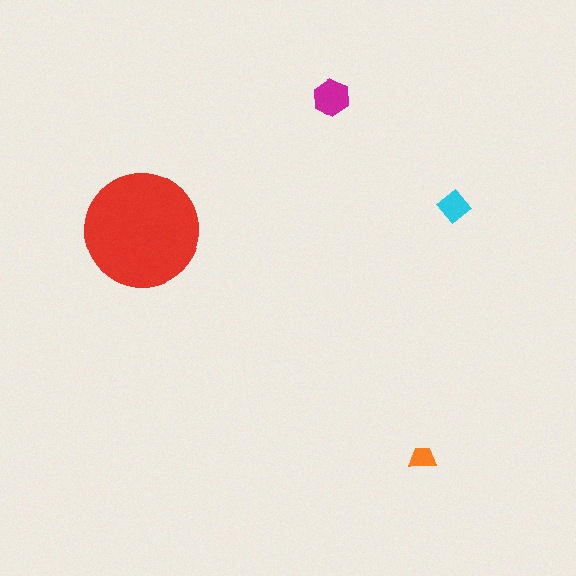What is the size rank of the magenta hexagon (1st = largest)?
2nd.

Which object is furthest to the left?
The red circle is leftmost.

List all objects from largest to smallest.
The red circle, the magenta hexagon, the cyan diamond, the orange trapezoid.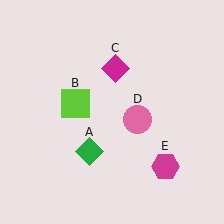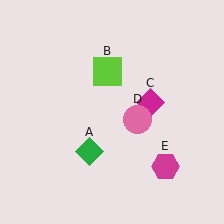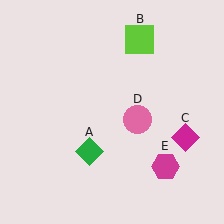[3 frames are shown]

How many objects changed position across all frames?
2 objects changed position: lime square (object B), magenta diamond (object C).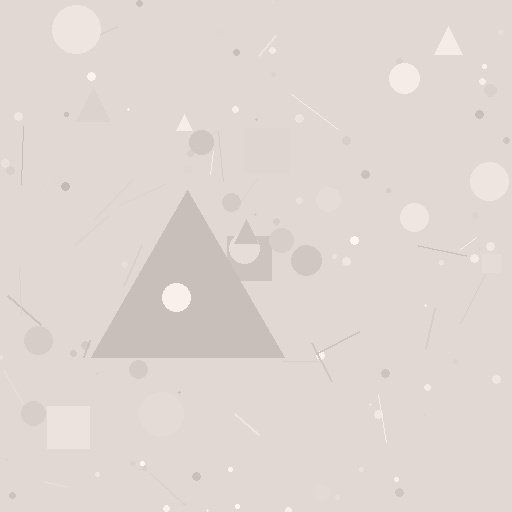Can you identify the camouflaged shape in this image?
The camouflaged shape is a triangle.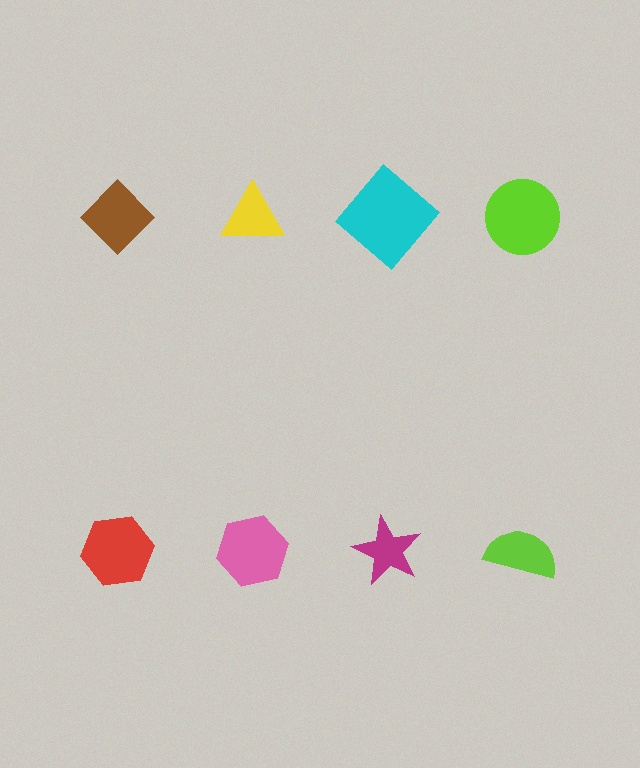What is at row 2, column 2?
A pink hexagon.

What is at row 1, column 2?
A yellow triangle.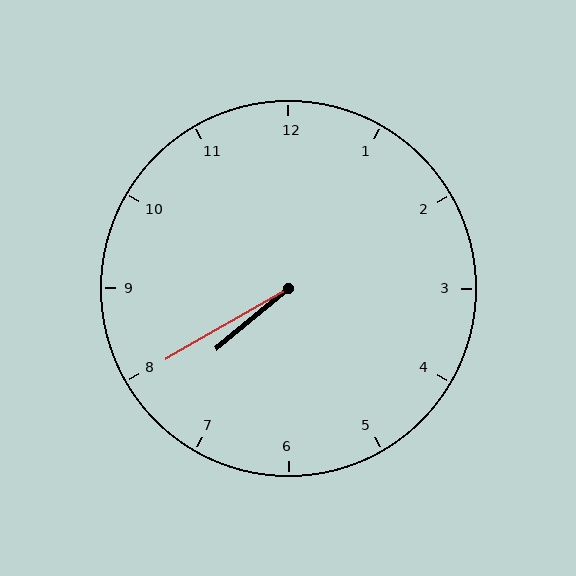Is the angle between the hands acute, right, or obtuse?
It is acute.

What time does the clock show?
7:40.